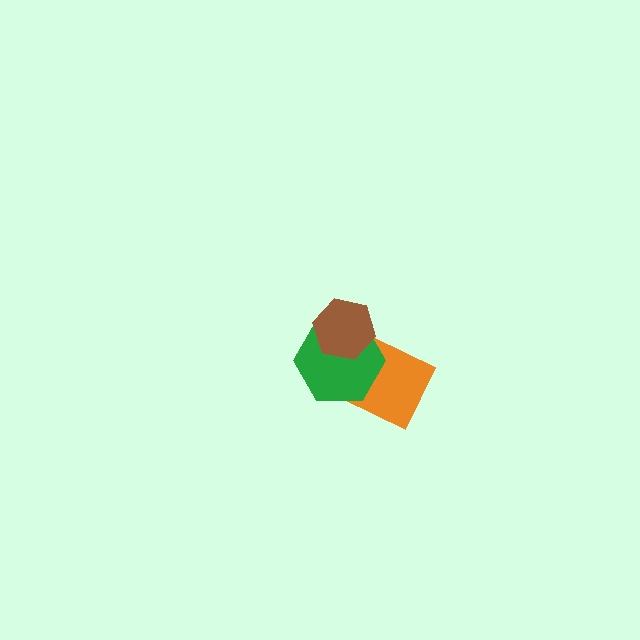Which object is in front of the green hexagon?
The brown hexagon is in front of the green hexagon.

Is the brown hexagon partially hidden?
No, no other shape covers it.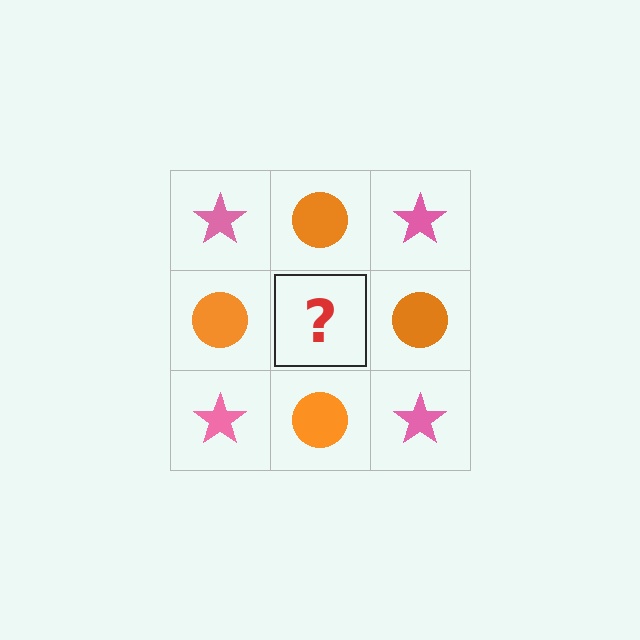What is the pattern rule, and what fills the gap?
The rule is that it alternates pink star and orange circle in a checkerboard pattern. The gap should be filled with a pink star.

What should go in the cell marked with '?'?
The missing cell should contain a pink star.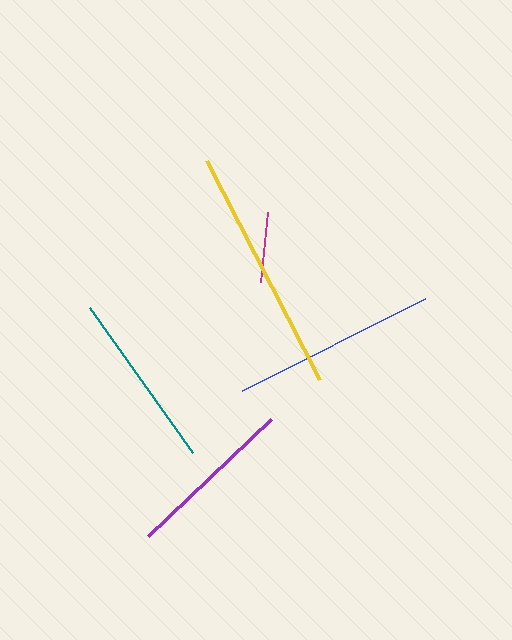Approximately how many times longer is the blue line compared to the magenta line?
The blue line is approximately 2.9 times the length of the magenta line.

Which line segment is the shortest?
The magenta line is the shortest at approximately 71 pixels.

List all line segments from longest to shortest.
From longest to shortest: yellow, blue, teal, purple, magenta.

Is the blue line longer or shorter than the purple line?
The blue line is longer than the purple line.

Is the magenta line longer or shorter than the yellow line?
The yellow line is longer than the magenta line.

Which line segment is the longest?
The yellow line is the longest at approximately 246 pixels.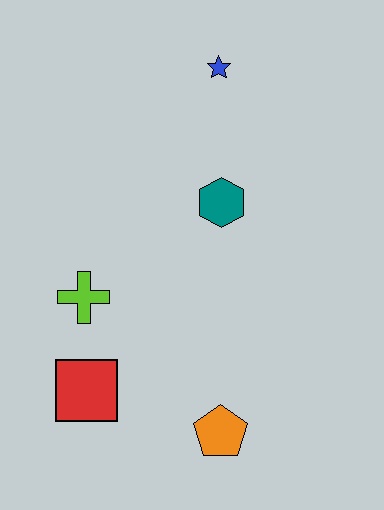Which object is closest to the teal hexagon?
The blue star is closest to the teal hexagon.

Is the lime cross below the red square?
No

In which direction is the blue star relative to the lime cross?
The blue star is above the lime cross.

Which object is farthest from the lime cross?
The blue star is farthest from the lime cross.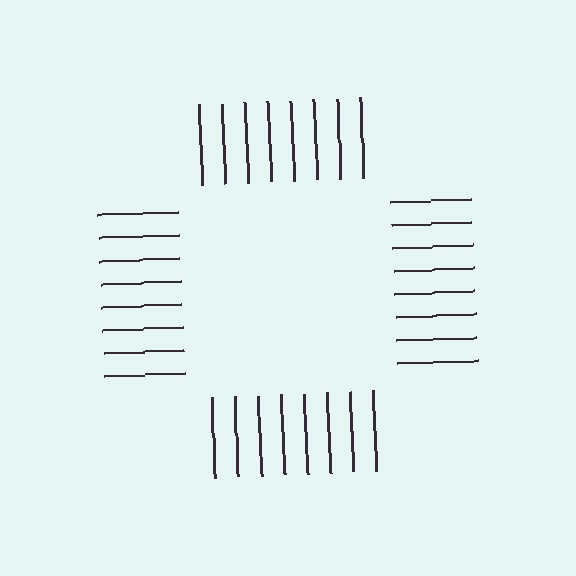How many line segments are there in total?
32 — 8 along each of the 4 edges.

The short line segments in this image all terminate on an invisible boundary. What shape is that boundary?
An illusory square — the line segments terminate on its edges but no continuous stroke is drawn.